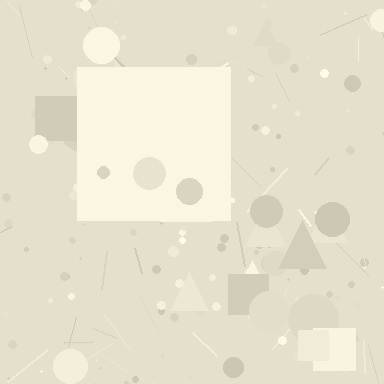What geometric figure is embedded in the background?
A square is embedded in the background.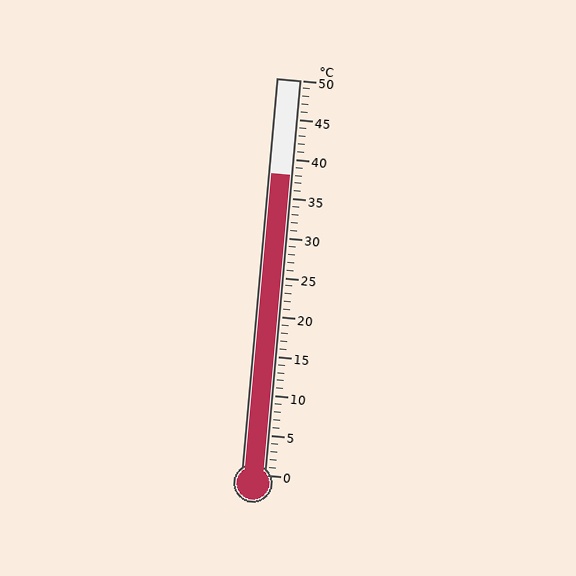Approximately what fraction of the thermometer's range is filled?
The thermometer is filled to approximately 75% of its range.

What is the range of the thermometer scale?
The thermometer scale ranges from 0°C to 50°C.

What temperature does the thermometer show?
The thermometer shows approximately 38°C.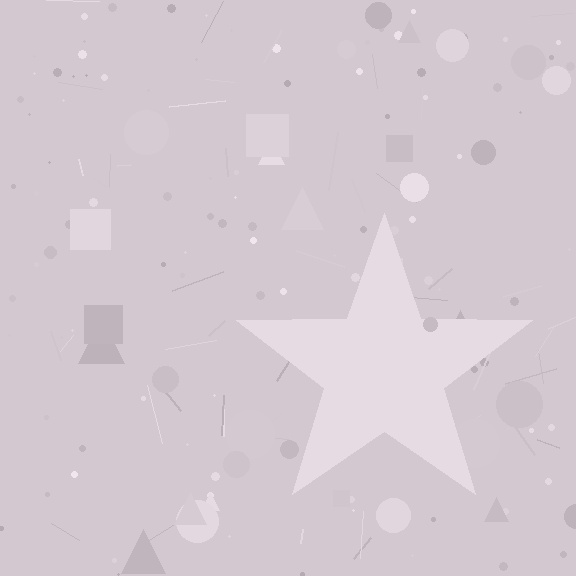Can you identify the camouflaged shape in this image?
The camouflaged shape is a star.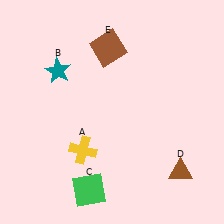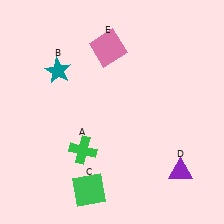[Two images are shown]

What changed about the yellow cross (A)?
In Image 1, A is yellow. In Image 2, it changed to green.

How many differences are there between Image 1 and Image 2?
There are 3 differences between the two images.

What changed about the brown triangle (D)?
In Image 1, D is brown. In Image 2, it changed to purple.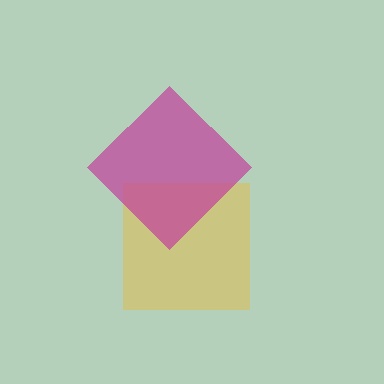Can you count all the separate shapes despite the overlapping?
Yes, there are 2 separate shapes.